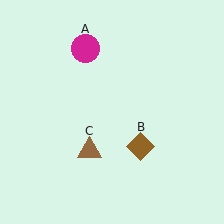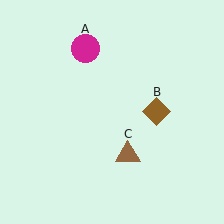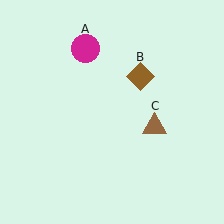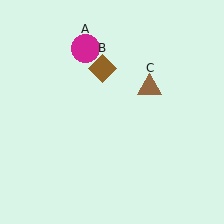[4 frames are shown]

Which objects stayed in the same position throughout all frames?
Magenta circle (object A) remained stationary.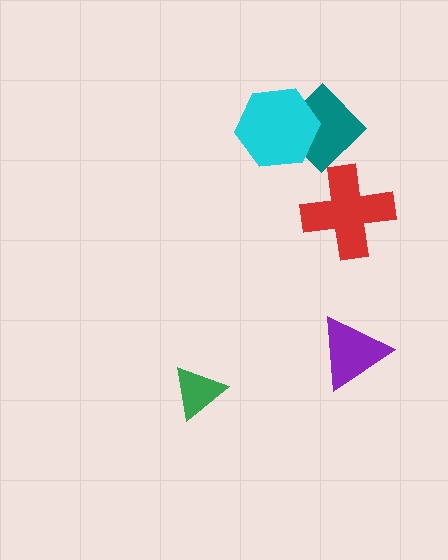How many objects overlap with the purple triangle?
0 objects overlap with the purple triangle.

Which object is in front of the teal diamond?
The cyan hexagon is in front of the teal diamond.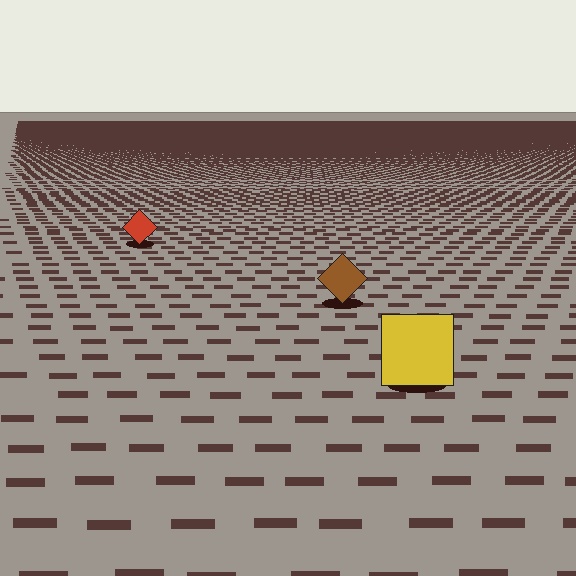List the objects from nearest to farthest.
From nearest to farthest: the yellow square, the brown diamond, the red diamond.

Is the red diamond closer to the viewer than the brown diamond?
No. The brown diamond is closer — you can tell from the texture gradient: the ground texture is coarser near it.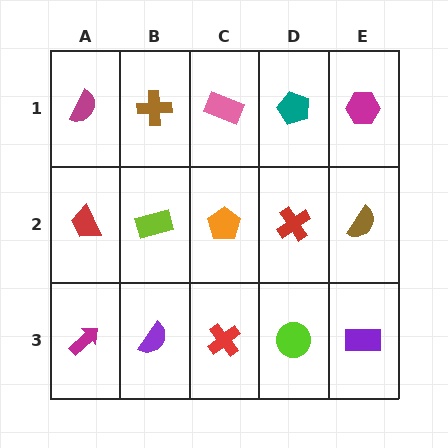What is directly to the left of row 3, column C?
A purple semicircle.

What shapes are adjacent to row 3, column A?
A red trapezoid (row 2, column A), a purple semicircle (row 3, column B).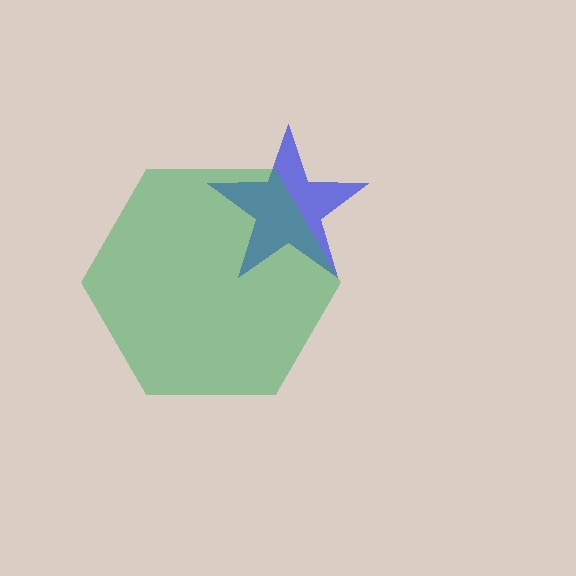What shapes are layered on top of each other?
The layered shapes are: a blue star, a green hexagon.